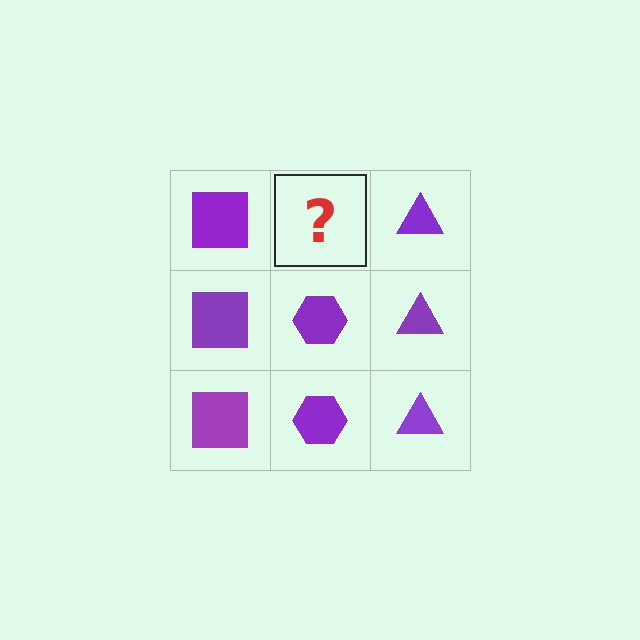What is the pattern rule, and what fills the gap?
The rule is that each column has a consistent shape. The gap should be filled with a purple hexagon.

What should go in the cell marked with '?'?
The missing cell should contain a purple hexagon.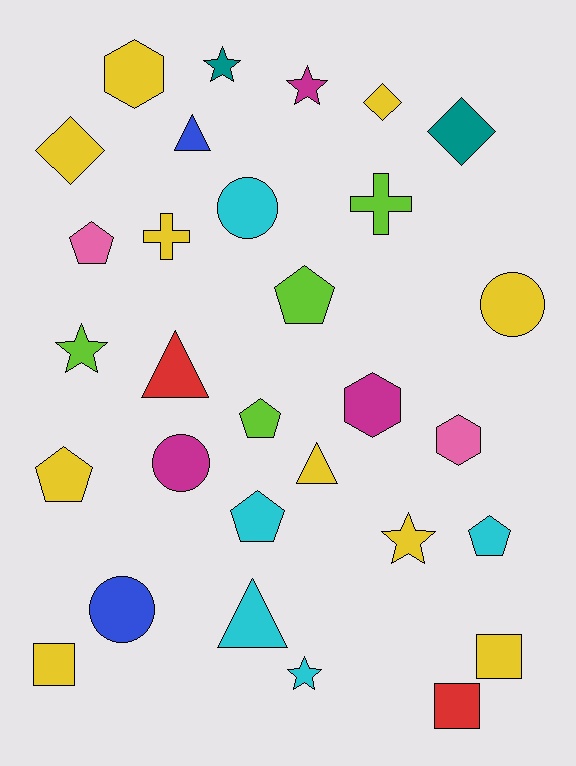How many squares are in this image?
There are 3 squares.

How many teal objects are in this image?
There are 2 teal objects.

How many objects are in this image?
There are 30 objects.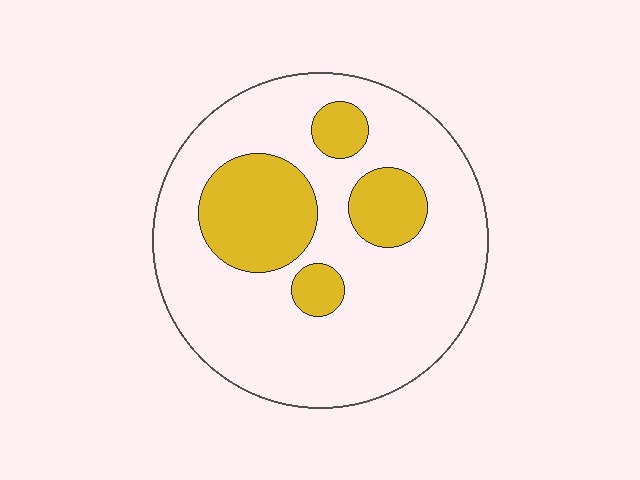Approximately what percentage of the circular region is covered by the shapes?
Approximately 25%.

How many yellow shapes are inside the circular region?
4.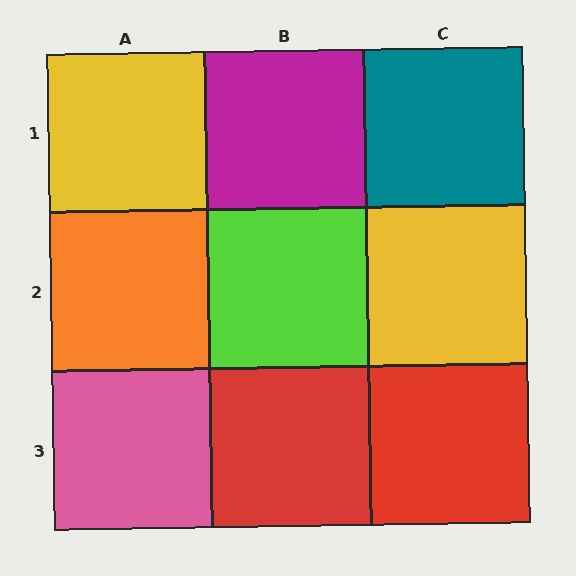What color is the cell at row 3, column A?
Pink.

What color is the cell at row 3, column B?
Red.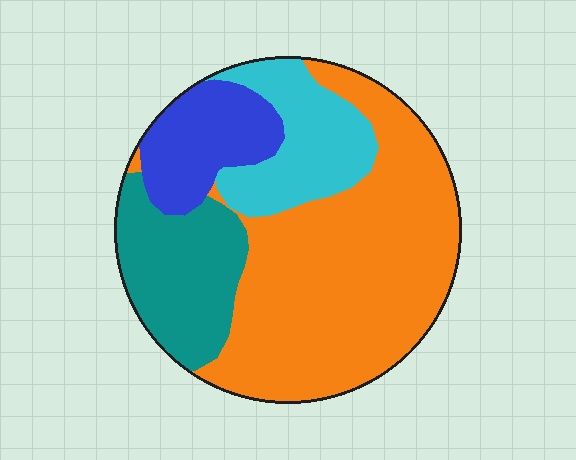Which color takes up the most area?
Orange, at roughly 50%.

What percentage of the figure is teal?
Teal covers 18% of the figure.